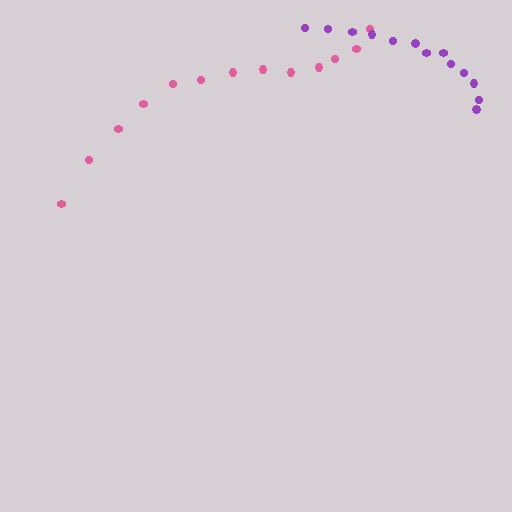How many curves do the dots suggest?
There are 2 distinct paths.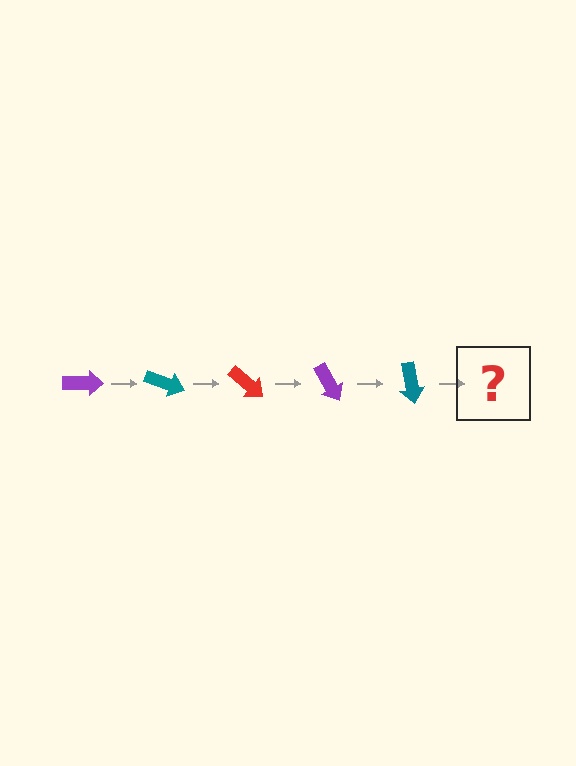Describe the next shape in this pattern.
It should be a red arrow, rotated 100 degrees from the start.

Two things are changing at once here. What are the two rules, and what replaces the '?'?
The two rules are that it rotates 20 degrees each step and the color cycles through purple, teal, and red. The '?' should be a red arrow, rotated 100 degrees from the start.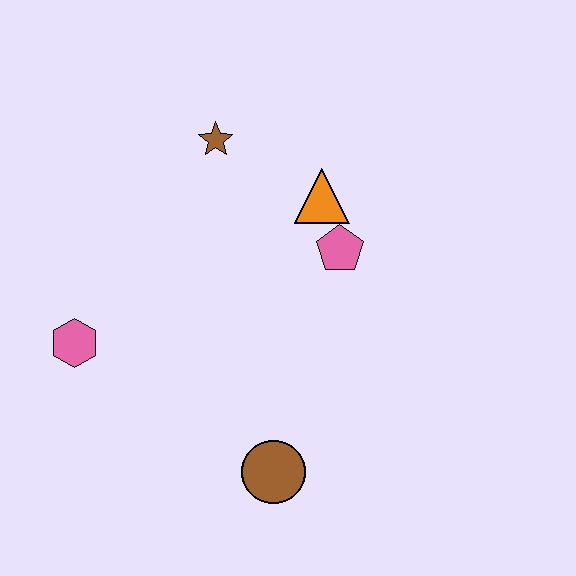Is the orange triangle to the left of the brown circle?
No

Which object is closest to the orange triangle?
The pink pentagon is closest to the orange triangle.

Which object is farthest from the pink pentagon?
The pink hexagon is farthest from the pink pentagon.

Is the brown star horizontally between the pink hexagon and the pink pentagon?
Yes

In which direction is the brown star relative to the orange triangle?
The brown star is to the left of the orange triangle.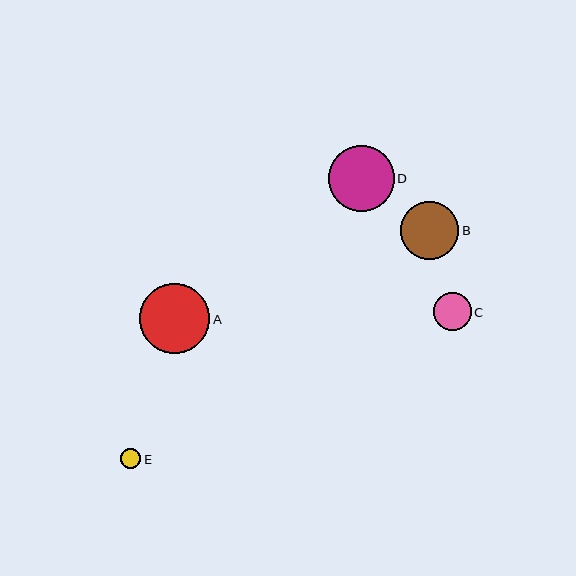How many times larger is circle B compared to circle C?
Circle B is approximately 1.5 times the size of circle C.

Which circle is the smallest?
Circle E is the smallest with a size of approximately 20 pixels.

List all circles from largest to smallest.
From largest to smallest: A, D, B, C, E.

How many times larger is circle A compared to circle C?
Circle A is approximately 1.8 times the size of circle C.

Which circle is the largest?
Circle A is the largest with a size of approximately 70 pixels.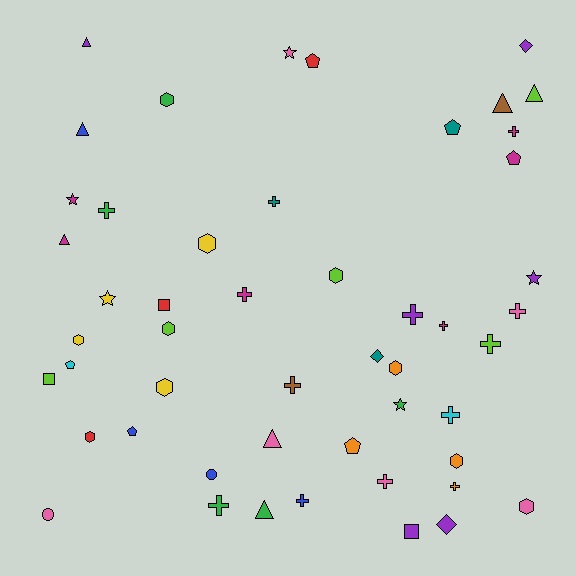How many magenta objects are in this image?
There are 6 magenta objects.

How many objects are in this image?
There are 50 objects.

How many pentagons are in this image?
There are 6 pentagons.